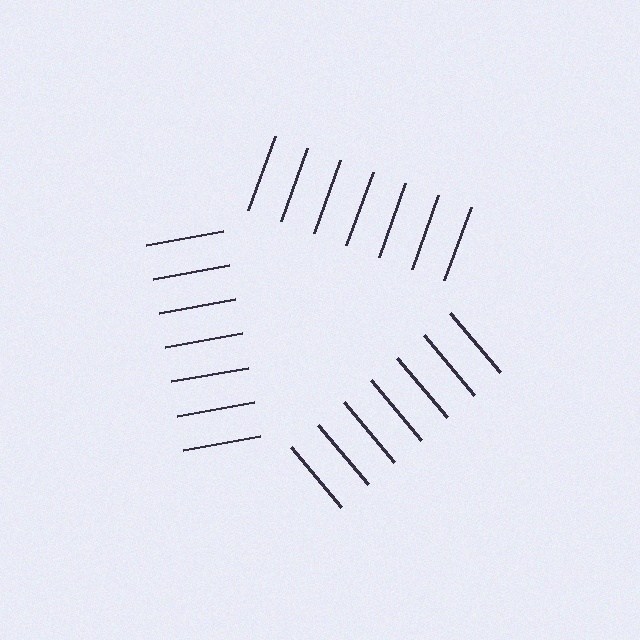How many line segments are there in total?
21 — 7 along each of the 3 edges.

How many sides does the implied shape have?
3 sides — the line-ends trace a triangle.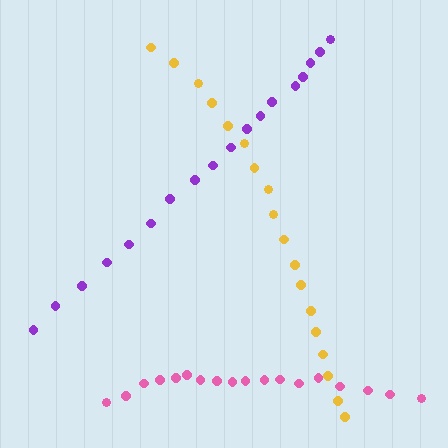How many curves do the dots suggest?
There are 3 distinct paths.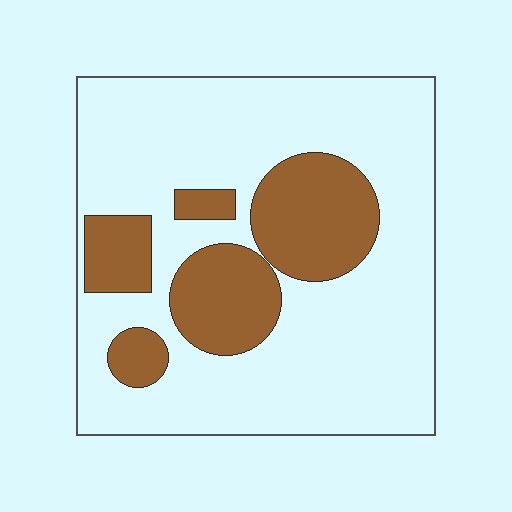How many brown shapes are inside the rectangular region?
5.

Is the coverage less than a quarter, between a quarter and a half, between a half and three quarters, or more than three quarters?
Between a quarter and a half.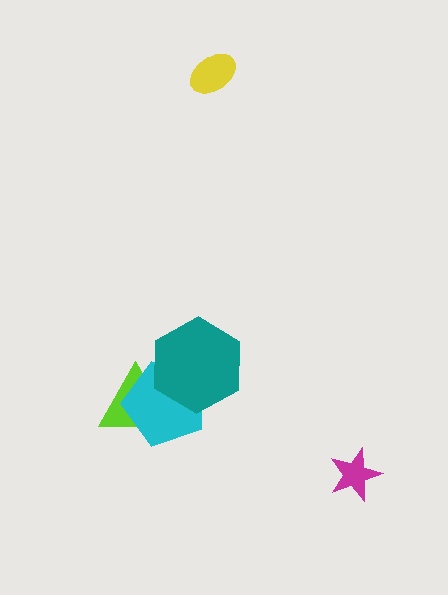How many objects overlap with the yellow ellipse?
0 objects overlap with the yellow ellipse.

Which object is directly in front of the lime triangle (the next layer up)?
The cyan pentagon is directly in front of the lime triangle.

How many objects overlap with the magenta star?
0 objects overlap with the magenta star.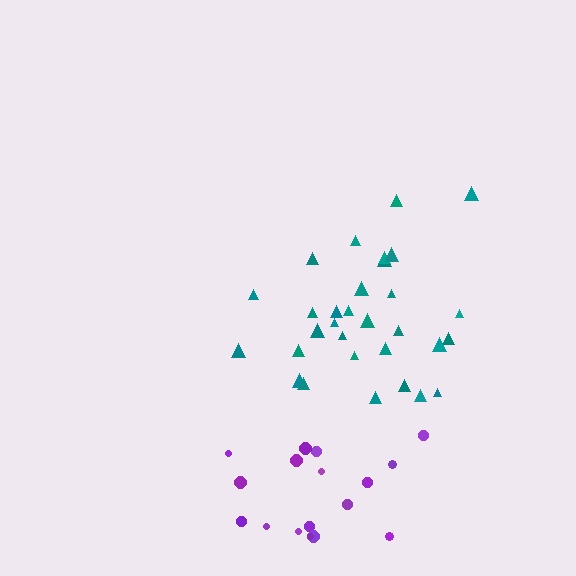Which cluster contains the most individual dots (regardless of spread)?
Teal (31).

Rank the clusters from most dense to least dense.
teal, purple.